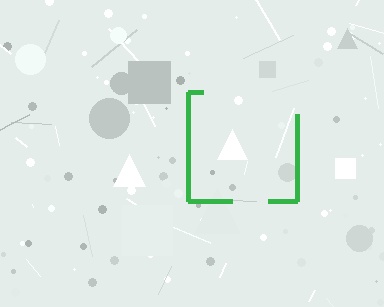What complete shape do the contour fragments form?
The contour fragments form a square.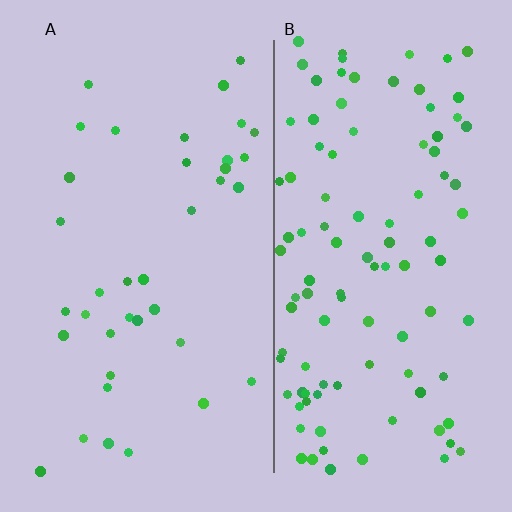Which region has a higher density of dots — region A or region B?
B (the right).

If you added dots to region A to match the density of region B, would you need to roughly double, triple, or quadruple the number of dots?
Approximately triple.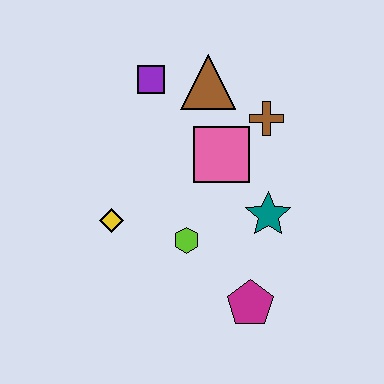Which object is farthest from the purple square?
The magenta pentagon is farthest from the purple square.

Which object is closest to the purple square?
The brown triangle is closest to the purple square.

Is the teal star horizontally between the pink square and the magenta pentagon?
No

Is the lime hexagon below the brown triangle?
Yes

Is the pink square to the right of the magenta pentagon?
No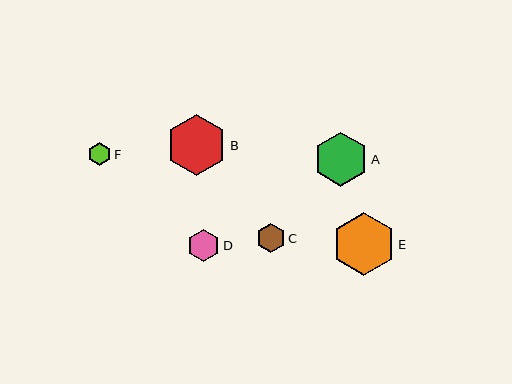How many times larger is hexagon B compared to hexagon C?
Hexagon B is approximately 2.1 times the size of hexagon C.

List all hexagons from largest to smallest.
From largest to smallest: E, B, A, D, C, F.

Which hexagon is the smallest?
Hexagon F is the smallest with a size of approximately 23 pixels.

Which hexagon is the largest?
Hexagon E is the largest with a size of approximately 63 pixels.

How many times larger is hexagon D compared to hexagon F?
Hexagon D is approximately 1.4 times the size of hexagon F.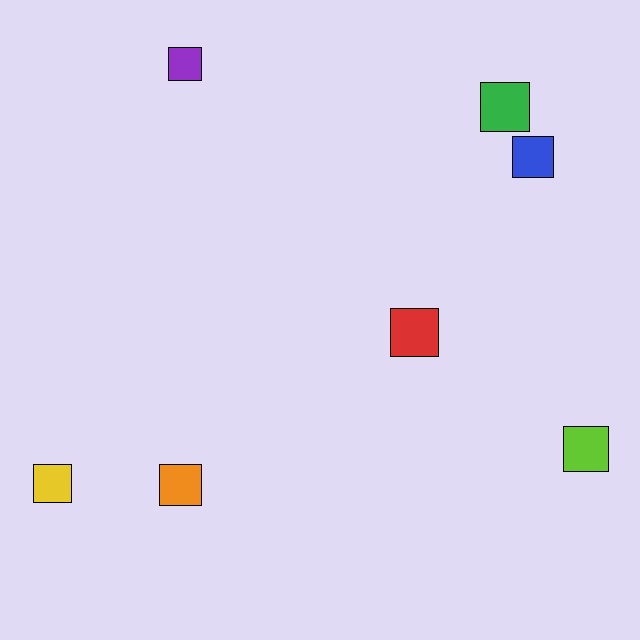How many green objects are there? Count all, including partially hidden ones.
There is 1 green object.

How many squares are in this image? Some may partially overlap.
There are 7 squares.